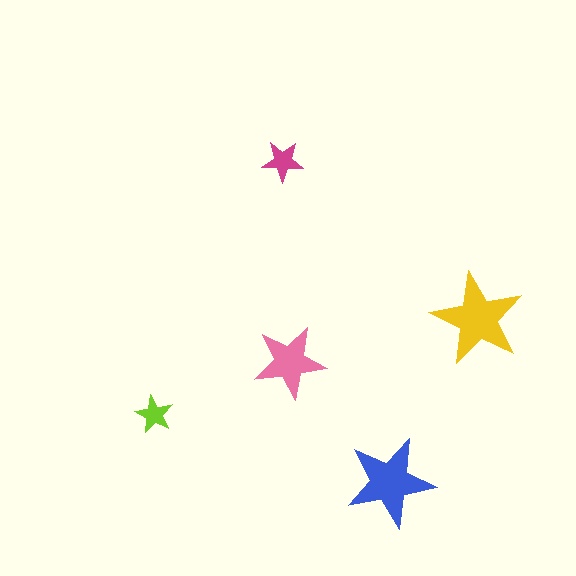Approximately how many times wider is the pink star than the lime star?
About 2 times wider.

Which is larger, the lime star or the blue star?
The blue one.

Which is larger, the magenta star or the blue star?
The blue one.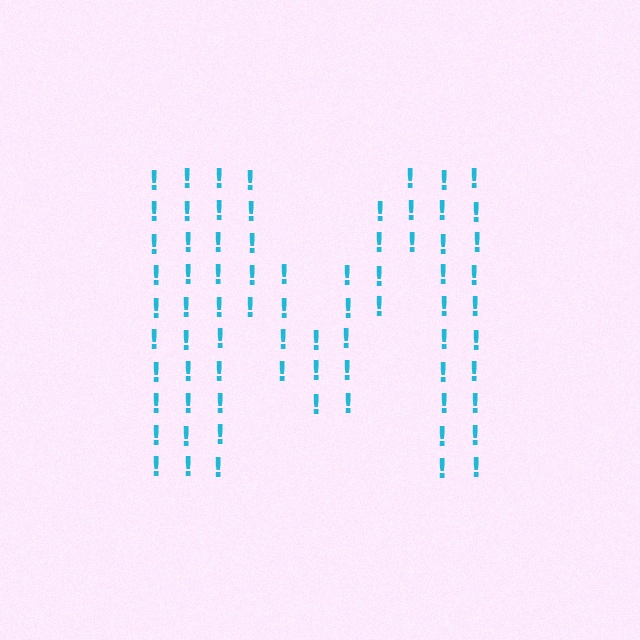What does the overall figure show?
The overall figure shows the letter M.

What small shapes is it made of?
It is made of small exclamation marks.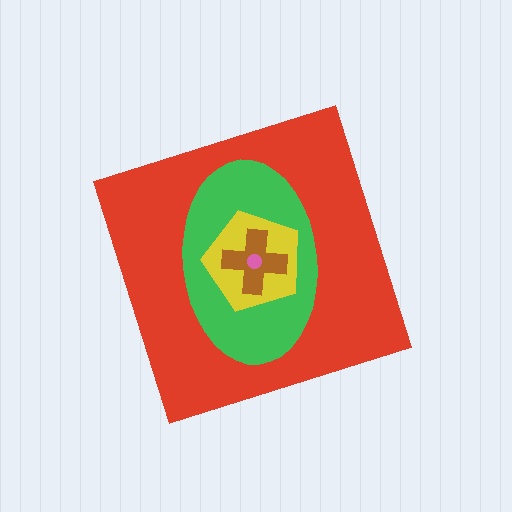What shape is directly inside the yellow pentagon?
The brown cross.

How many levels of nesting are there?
5.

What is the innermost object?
The pink circle.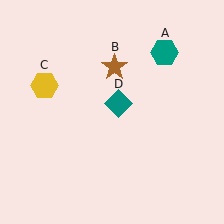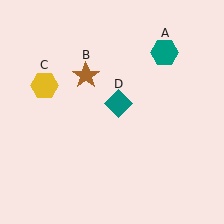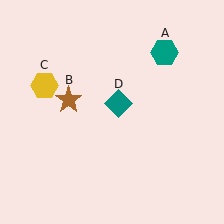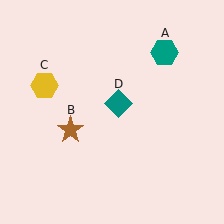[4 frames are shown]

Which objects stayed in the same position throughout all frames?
Teal hexagon (object A) and yellow hexagon (object C) and teal diamond (object D) remained stationary.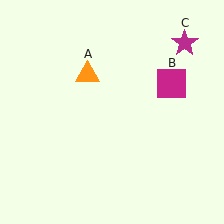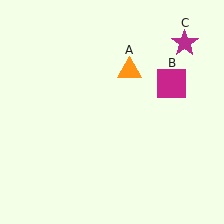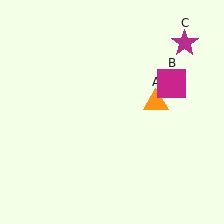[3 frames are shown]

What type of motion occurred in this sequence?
The orange triangle (object A) rotated clockwise around the center of the scene.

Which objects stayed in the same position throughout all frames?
Magenta square (object B) and magenta star (object C) remained stationary.